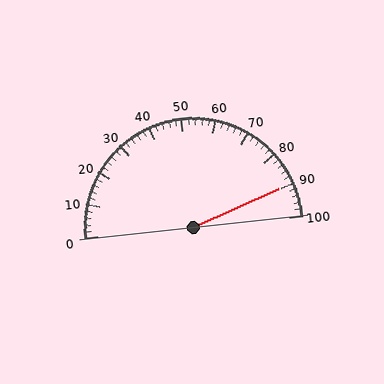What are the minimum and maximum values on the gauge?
The gauge ranges from 0 to 100.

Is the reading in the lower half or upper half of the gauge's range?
The reading is in the upper half of the range (0 to 100).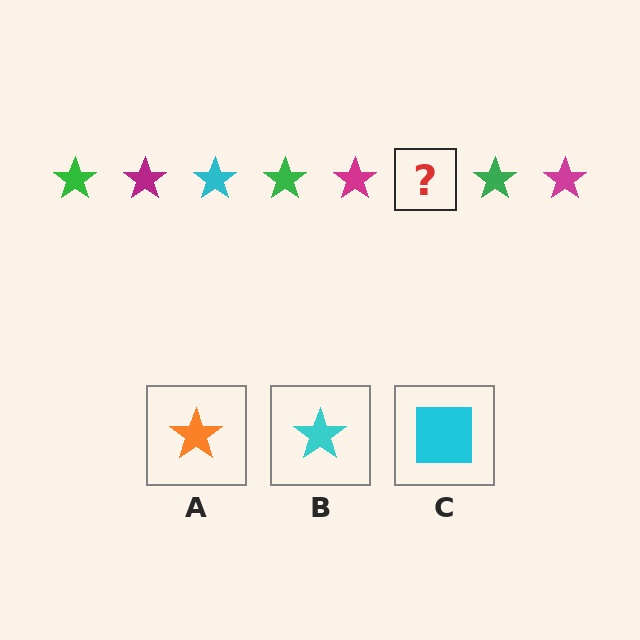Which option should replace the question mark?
Option B.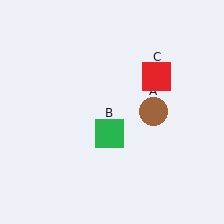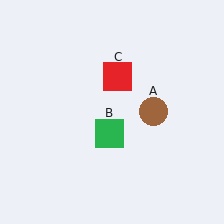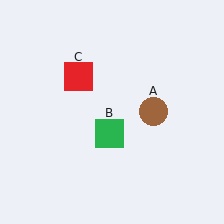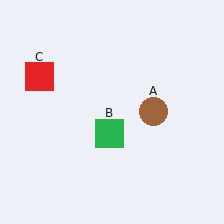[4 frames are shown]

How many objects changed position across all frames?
1 object changed position: red square (object C).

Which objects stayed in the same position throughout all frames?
Brown circle (object A) and green square (object B) remained stationary.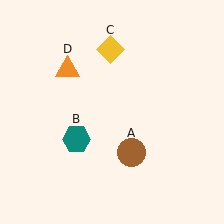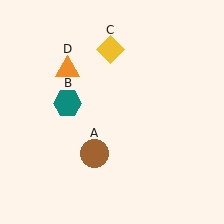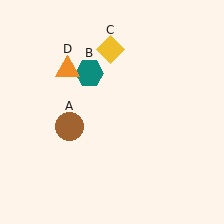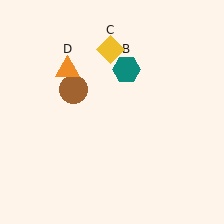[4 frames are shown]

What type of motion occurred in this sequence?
The brown circle (object A), teal hexagon (object B) rotated clockwise around the center of the scene.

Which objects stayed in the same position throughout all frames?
Yellow diamond (object C) and orange triangle (object D) remained stationary.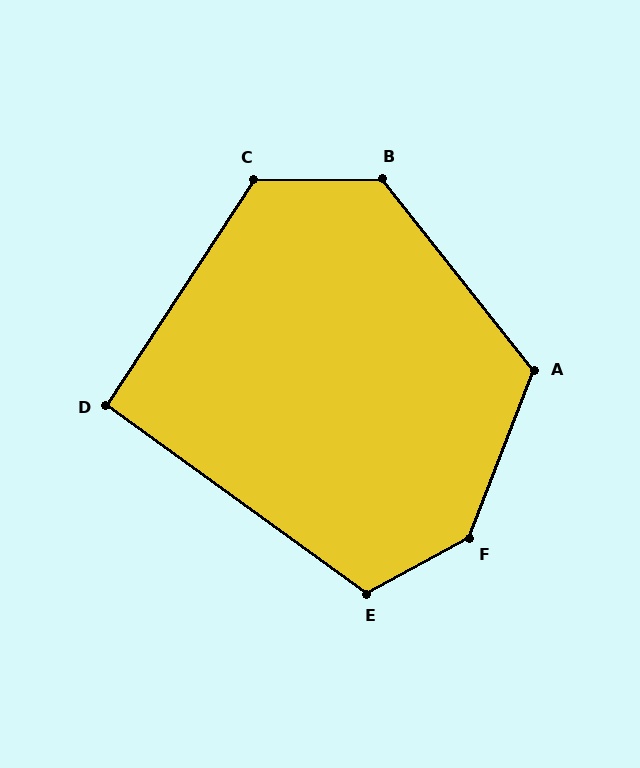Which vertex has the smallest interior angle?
D, at approximately 93 degrees.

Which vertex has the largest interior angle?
F, at approximately 139 degrees.